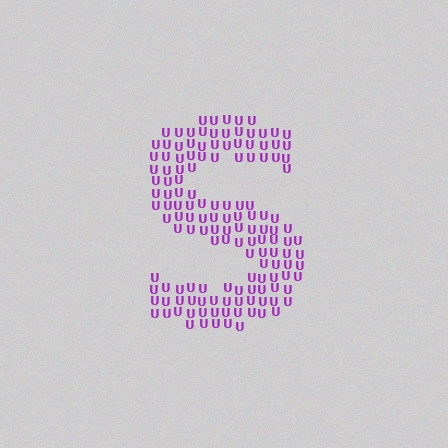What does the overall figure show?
The overall figure shows the letter S.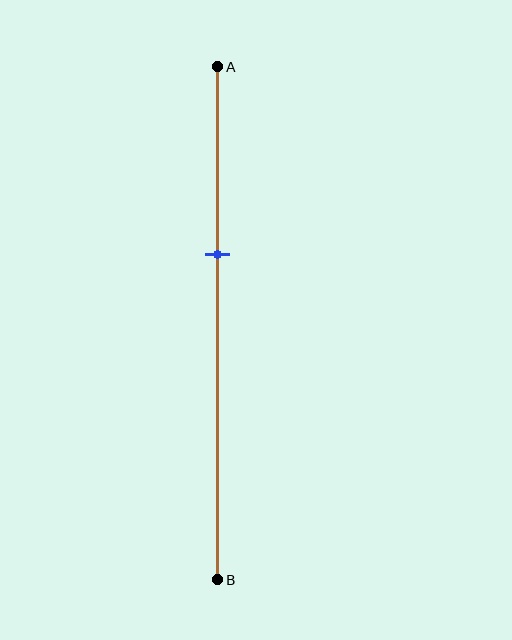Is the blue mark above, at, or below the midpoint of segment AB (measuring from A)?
The blue mark is above the midpoint of segment AB.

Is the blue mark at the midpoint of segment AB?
No, the mark is at about 35% from A, not at the 50% midpoint.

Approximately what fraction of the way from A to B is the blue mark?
The blue mark is approximately 35% of the way from A to B.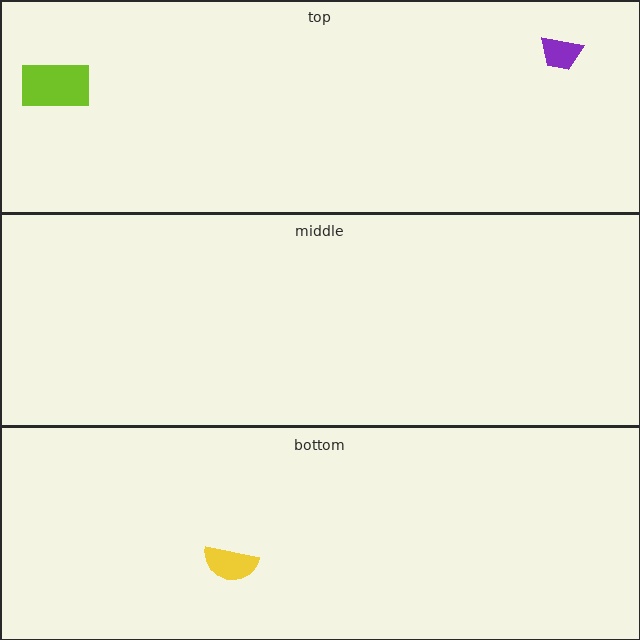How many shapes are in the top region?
2.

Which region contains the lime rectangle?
The top region.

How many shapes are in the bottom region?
1.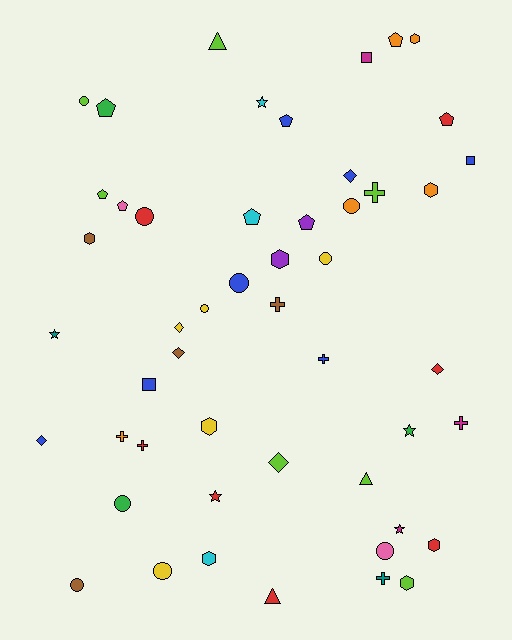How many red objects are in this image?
There are 7 red objects.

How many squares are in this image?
There are 3 squares.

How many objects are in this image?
There are 50 objects.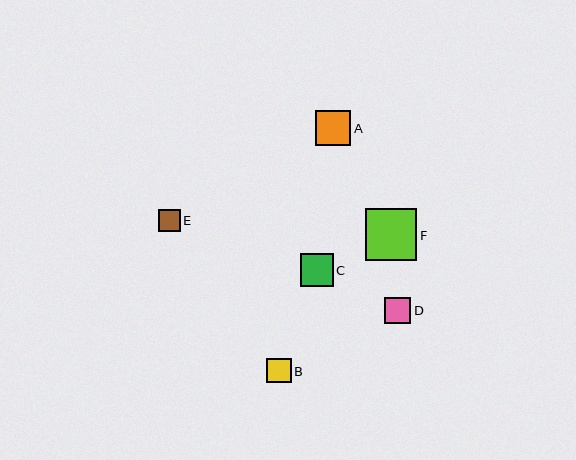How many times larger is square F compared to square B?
Square F is approximately 2.1 times the size of square B.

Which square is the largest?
Square F is the largest with a size of approximately 51 pixels.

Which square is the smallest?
Square E is the smallest with a size of approximately 22 pixels.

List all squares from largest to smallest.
From largest to smallest: F, A, C, D, B, E.